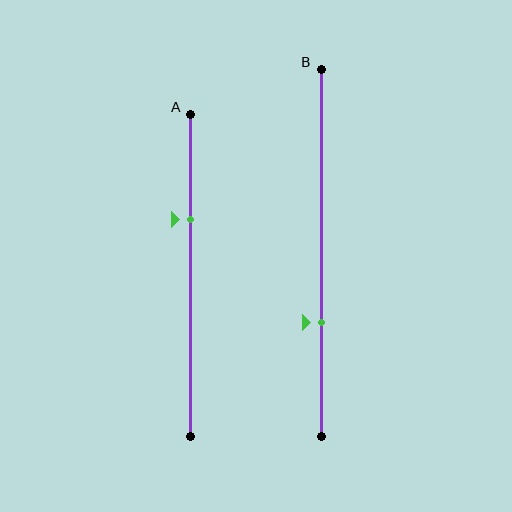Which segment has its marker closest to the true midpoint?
Segment A has its marker closest to the true midpoint.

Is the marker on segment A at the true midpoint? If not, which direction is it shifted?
No, the marker on segment A is shifted upward by about 17% of the segment length.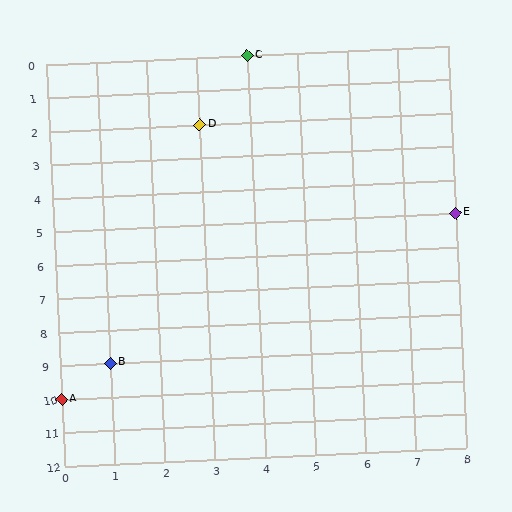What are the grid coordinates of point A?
Point A is at grid coordinates (0, 10).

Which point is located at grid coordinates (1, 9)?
Point B is at (1, 9).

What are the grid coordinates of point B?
Point B is at grid coordinates (1, 9).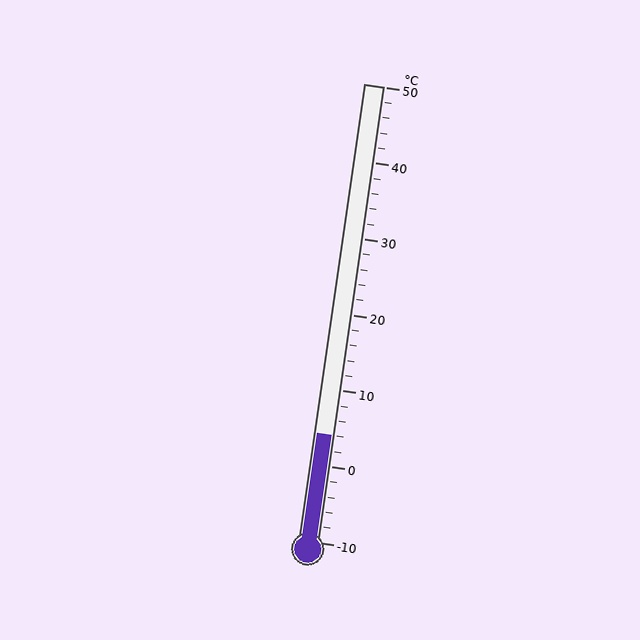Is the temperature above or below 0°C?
The temperature is above 0°C.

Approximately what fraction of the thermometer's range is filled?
The thermometer is filled to approximately 25% of its range.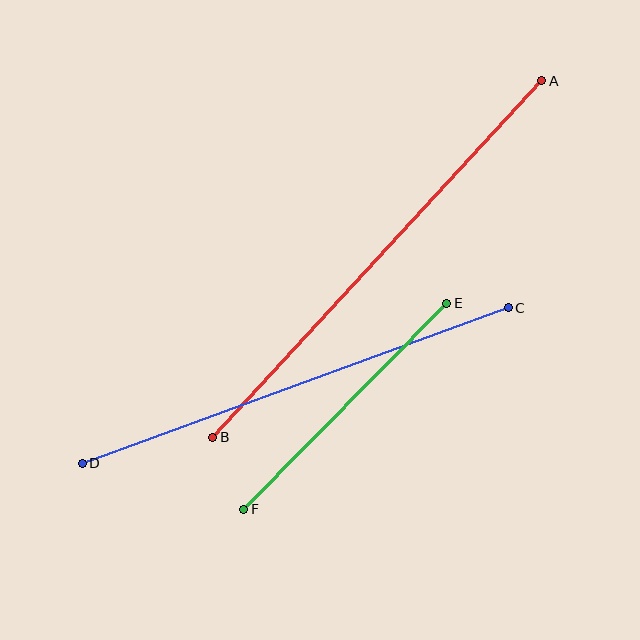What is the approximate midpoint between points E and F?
The midpoint is at approximately (345, 406) pixels.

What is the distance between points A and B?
The distance is approximately 485 pixels.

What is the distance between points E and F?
The distance is approximately 289 pixels.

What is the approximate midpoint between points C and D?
The midpoint is at approximately (295, 386) pixels.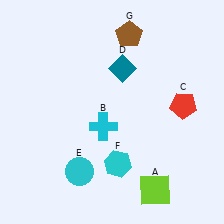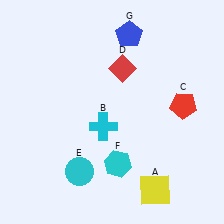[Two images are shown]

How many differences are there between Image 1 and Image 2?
There are 3 differences between the two images.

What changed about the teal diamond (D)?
In Image 1, D is teal. In Image 2, it changed to red.